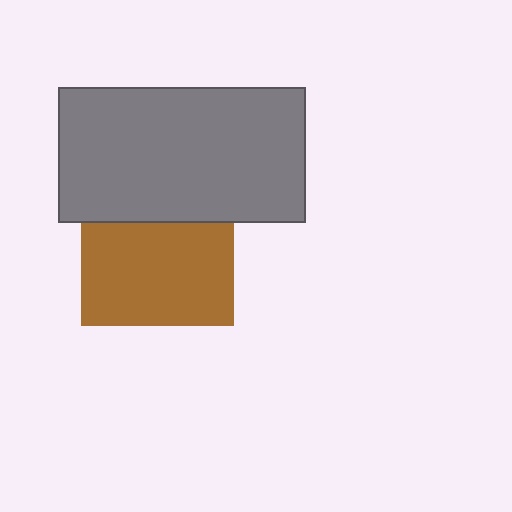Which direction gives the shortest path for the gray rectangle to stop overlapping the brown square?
Moving up gives the shortest separation.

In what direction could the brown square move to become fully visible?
The brown square could move down. That would shift it out from behind the gray rectangle entirely.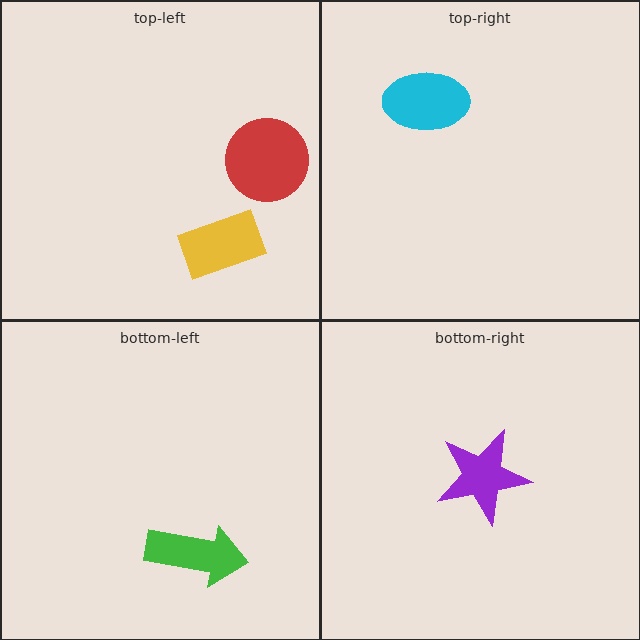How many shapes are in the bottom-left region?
1.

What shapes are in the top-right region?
The cyan ellipse.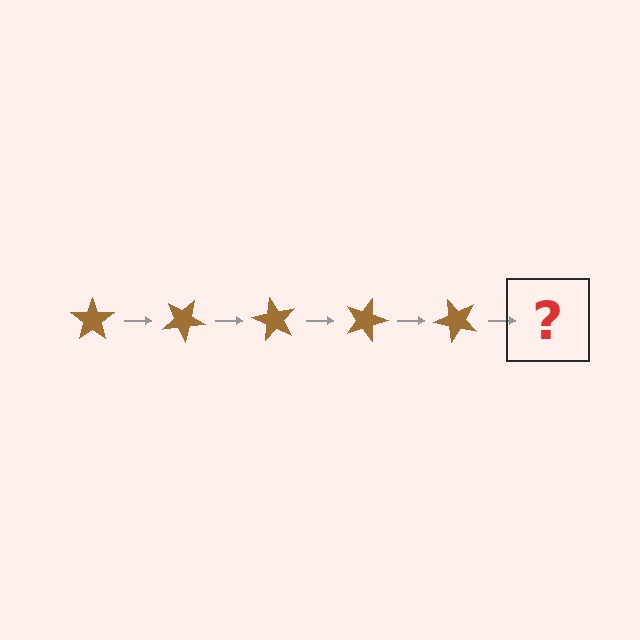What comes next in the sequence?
The next element should be a brown star rotated 150 degrees.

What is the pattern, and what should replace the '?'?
The pattern is that the star rotates 30 degrees each step. The '?' should be a brown star rotated 150 degrees.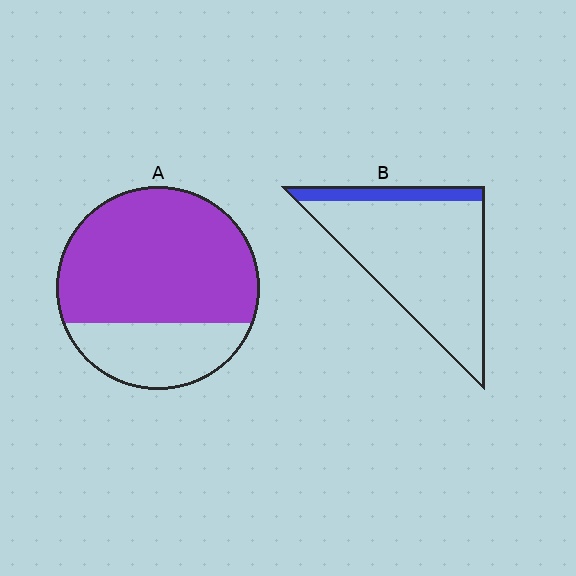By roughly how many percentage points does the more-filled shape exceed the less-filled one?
By roughly 55 percentage points (A over B).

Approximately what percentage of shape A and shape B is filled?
A is approximately 70% and B is approximately 15%.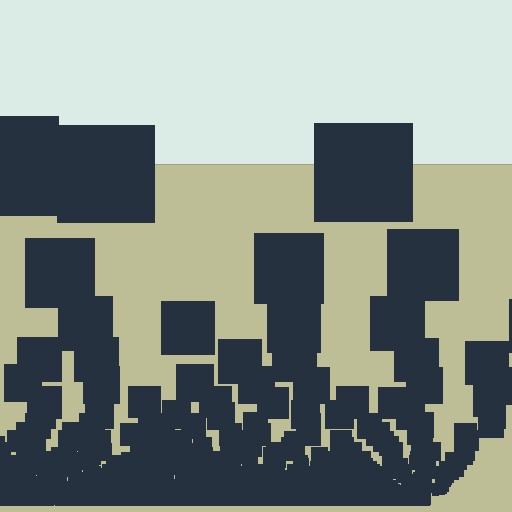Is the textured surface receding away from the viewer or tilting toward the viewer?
The surface appears to tilt toward the viewer. Texture elements get larger and sparser toward the top.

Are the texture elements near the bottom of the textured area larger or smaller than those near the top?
Smaller. The gradient is inverted — elements near the bottom are smaller and denser.